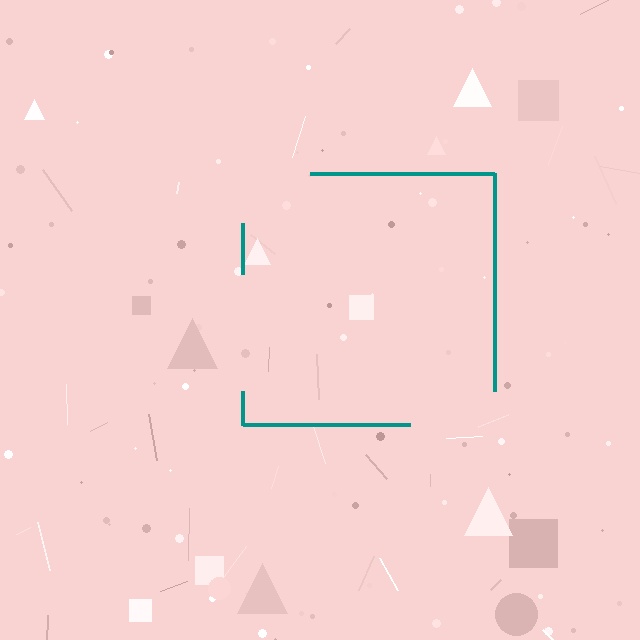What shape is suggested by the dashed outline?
The dashed outline suggests a square.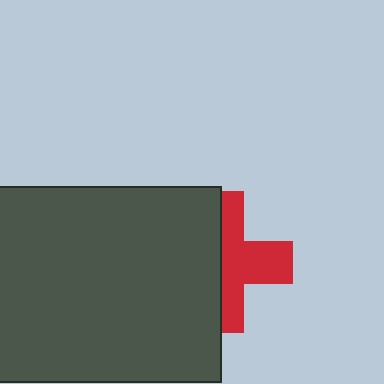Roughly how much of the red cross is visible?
About half of it is visible (roughly 50%).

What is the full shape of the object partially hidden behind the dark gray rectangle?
The partially hidden object is a red cross.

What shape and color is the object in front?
The object in front is a dark gray rectangle.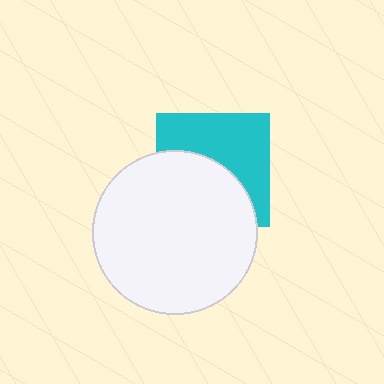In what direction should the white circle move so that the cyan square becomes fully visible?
The white circle should move down. That is the shortest direction to clear the overlap and leave the cyan square fully visible.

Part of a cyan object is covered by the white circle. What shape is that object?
It is a square.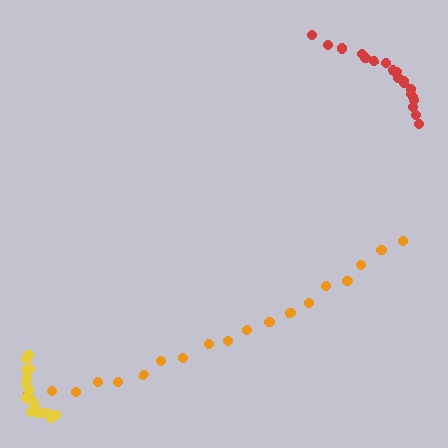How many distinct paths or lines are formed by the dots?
There are 3 distinct paths.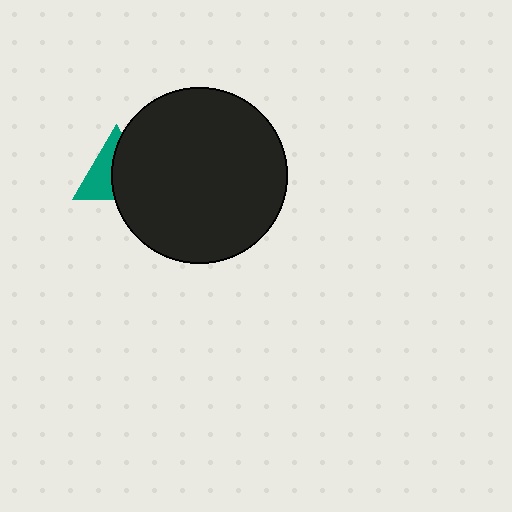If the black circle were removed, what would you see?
You would see the complete teal triangle.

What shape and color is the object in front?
The object in front is a black circle.